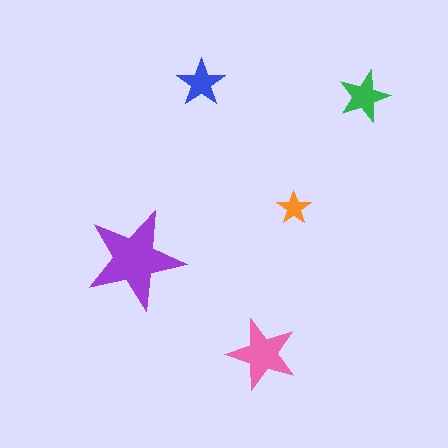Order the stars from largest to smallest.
the purple one, the pink one, the green one, the blue one, the orange one.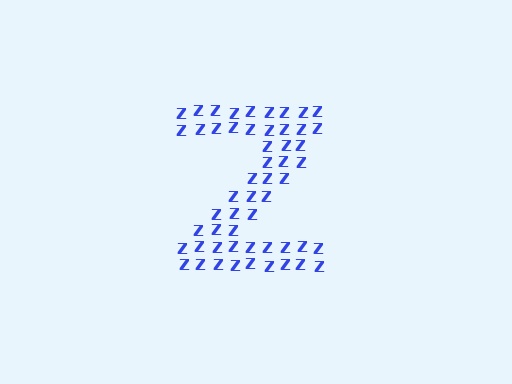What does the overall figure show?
The overall figure shows the letter Z.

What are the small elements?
The small elements are letter Z's.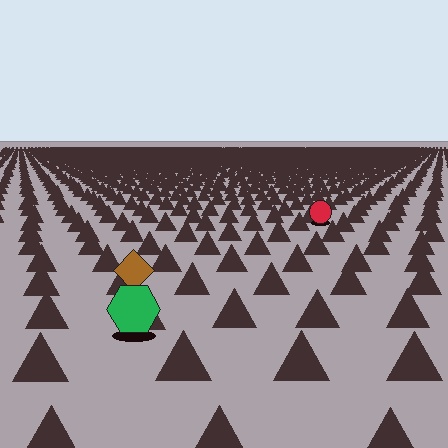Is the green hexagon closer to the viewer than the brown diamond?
Yes. The green hexagon is closer — you can tell from the texture gradient: the ground texture is coarser near it.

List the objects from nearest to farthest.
From nearest to farthest: the green hexagon, the brown diamond, the red circle.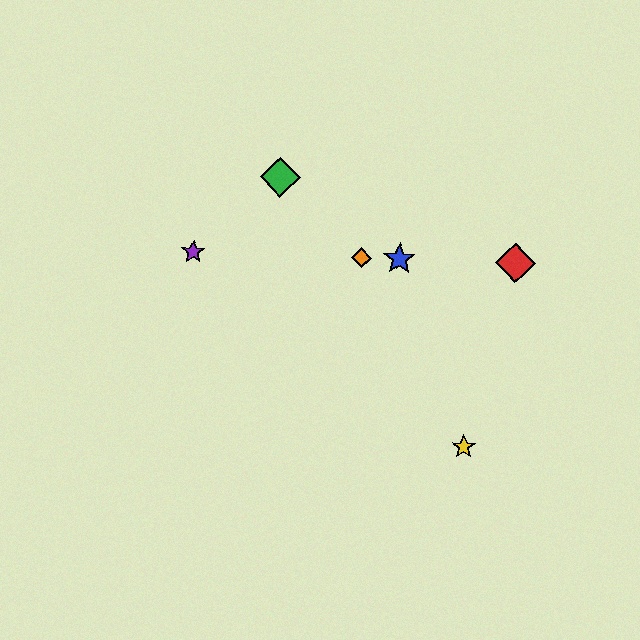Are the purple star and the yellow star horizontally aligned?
No, the purple star is at y≈252 and the yellow star is at y≈447.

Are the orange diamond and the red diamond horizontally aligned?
Yes, both are at y≈258.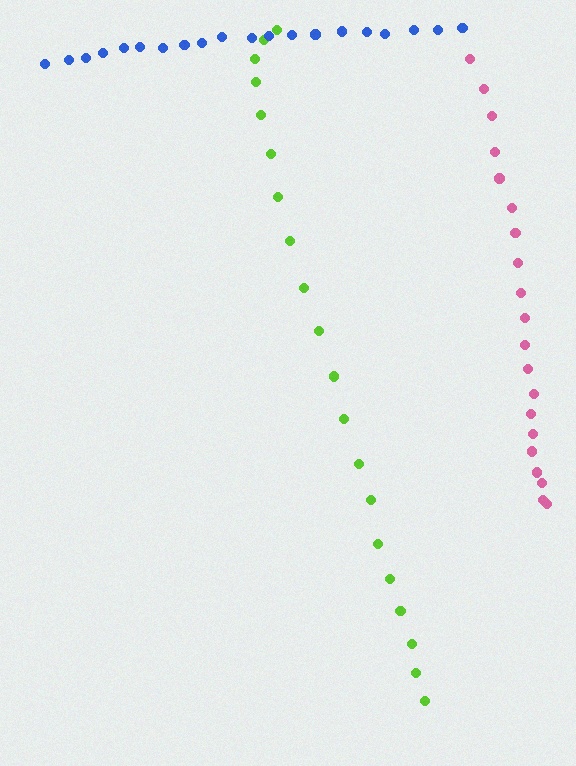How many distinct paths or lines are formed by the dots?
There are 3 distinct paths.